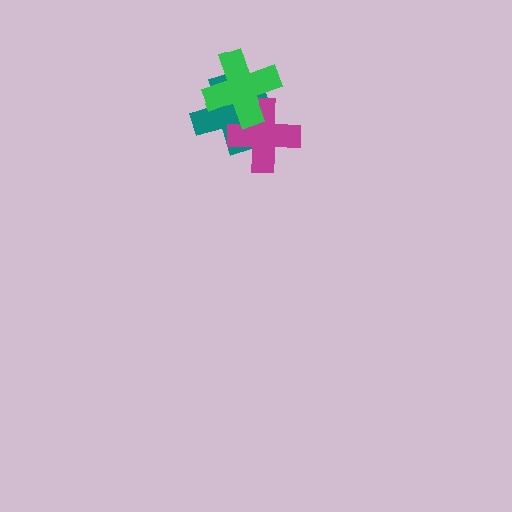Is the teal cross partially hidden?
Yes, it is partially covered by another shape.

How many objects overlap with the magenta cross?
2 objects overlap with the magenta cross.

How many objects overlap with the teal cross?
2 objects overlap with the teal cross.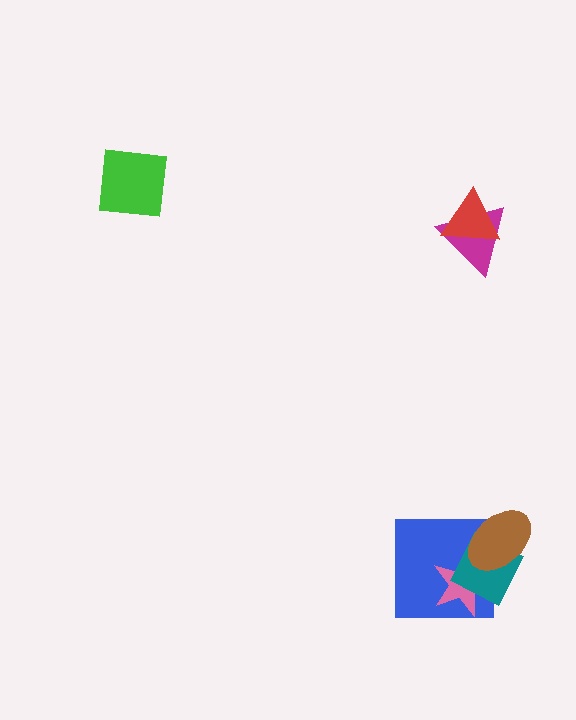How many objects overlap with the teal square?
3 objects overlap with the teal square.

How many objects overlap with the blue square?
3 objects overlap with the blue square.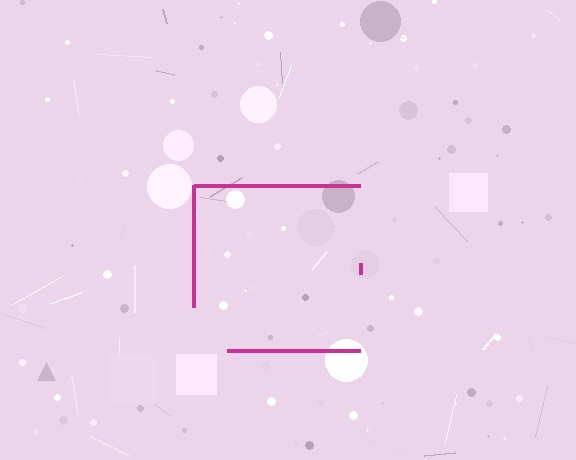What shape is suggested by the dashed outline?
The dashed outline suggests a square.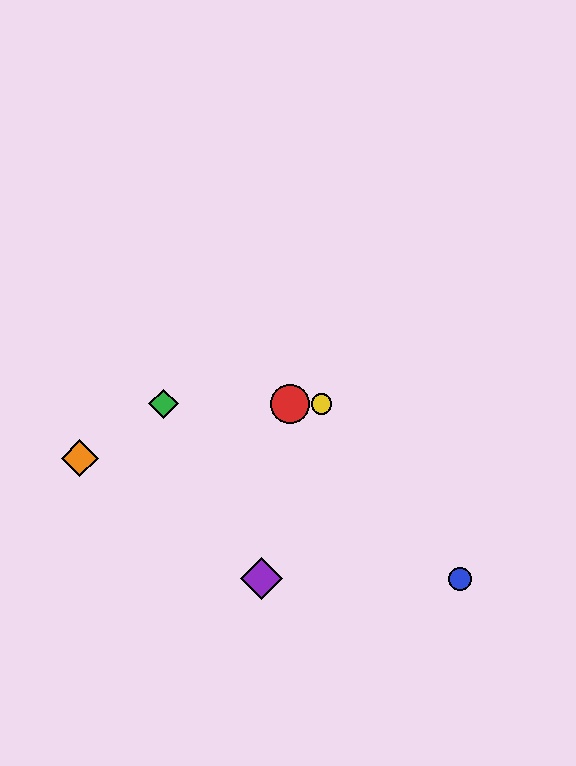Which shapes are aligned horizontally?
The red circle, the green diamond, the yellow circle are aligned horizontally.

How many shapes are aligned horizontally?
3 shapes (the red circle, the green diamond, the yellow circle) are aligned horizontally.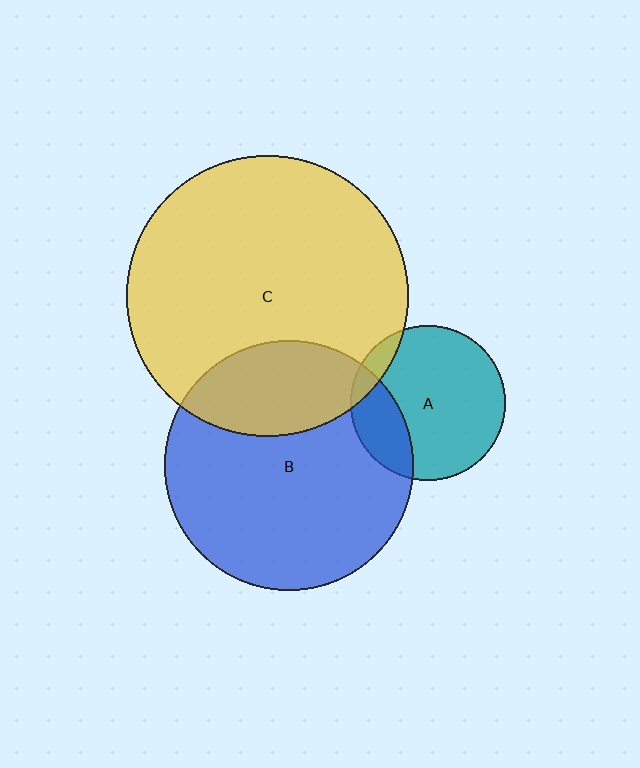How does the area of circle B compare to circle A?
Approximately 2.6 times.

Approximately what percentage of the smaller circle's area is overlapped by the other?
Approximately 25%.